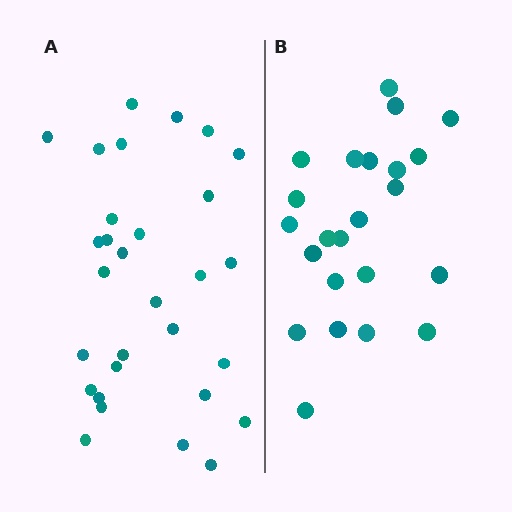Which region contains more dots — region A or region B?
Region A (the left region) has more dots.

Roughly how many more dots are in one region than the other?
Region A has roughly 8 or so more dots than region B.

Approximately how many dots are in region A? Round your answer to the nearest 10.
About 30 dots.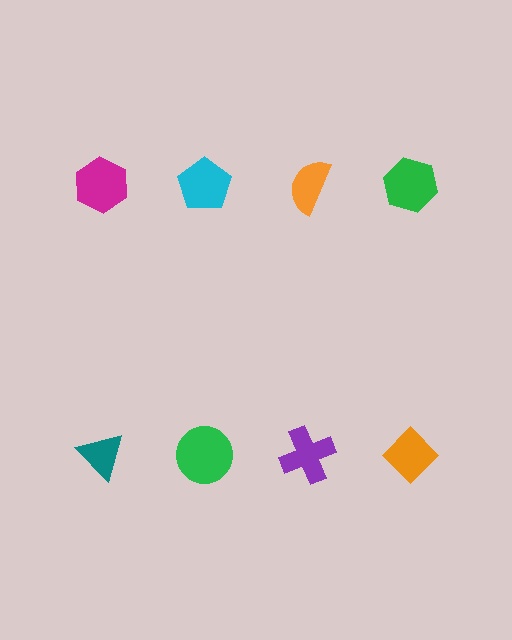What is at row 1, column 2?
A cyan pentagon.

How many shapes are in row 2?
4 shapes.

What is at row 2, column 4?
An orange diamond.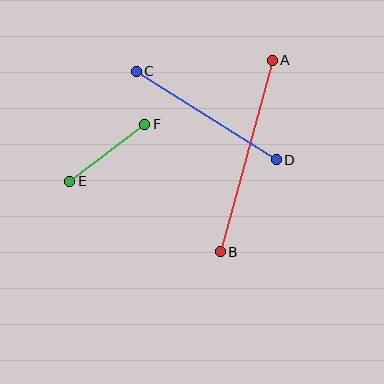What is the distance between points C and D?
The distance is approximately 166 pixels.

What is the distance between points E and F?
The distance is approximately 94 pixels.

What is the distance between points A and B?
The distance is approximately 198 pixels.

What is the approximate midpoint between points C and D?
The midpoint is at approximately (206, 115) pixels.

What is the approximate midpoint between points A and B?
The midpoint is at approximately (246, 156) pixels.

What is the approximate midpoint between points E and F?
The midpoint is at approximately (107, 153) pixels.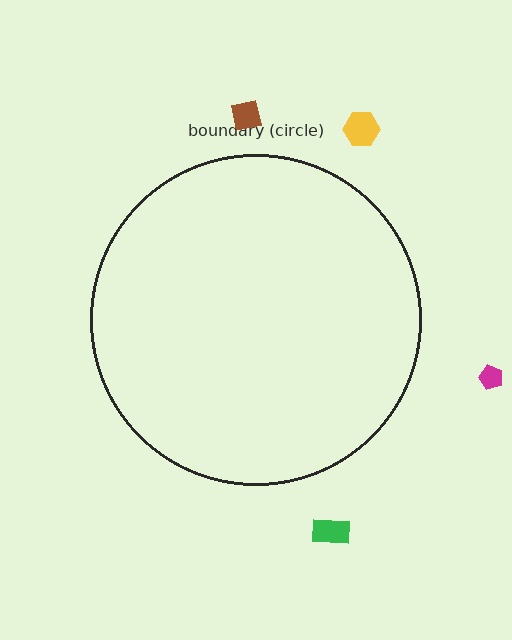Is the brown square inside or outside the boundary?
Outside.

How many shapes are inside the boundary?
0 inside, 4 outside.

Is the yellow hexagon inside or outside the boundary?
Outside.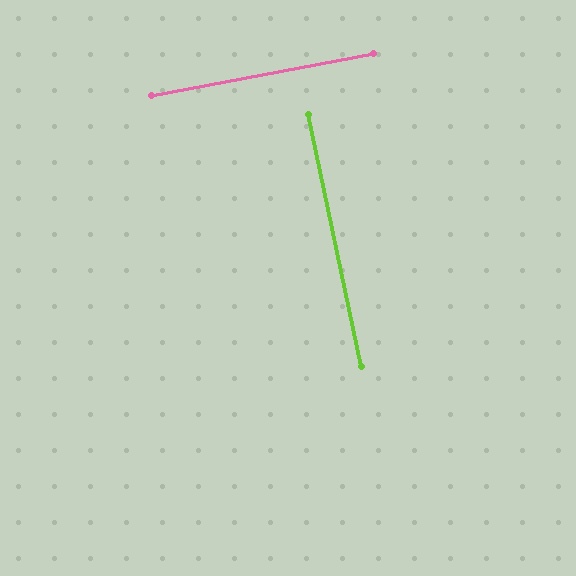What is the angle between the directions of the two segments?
Approximately 89 degrees.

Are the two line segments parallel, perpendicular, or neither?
Perpendicular — they meet at approximately 89°.